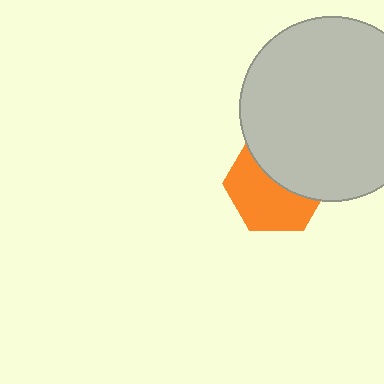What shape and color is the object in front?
The object in front is a light gray circle.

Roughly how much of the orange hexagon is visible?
About half of it is visible (roughly 56%).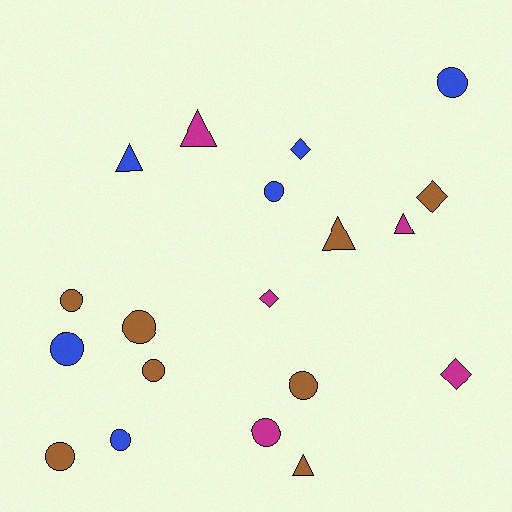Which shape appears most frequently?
Circle, with 10 objects.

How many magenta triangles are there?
There are 2 magenta triangles.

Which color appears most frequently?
Brown, with 8 objects.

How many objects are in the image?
There are 19 objects.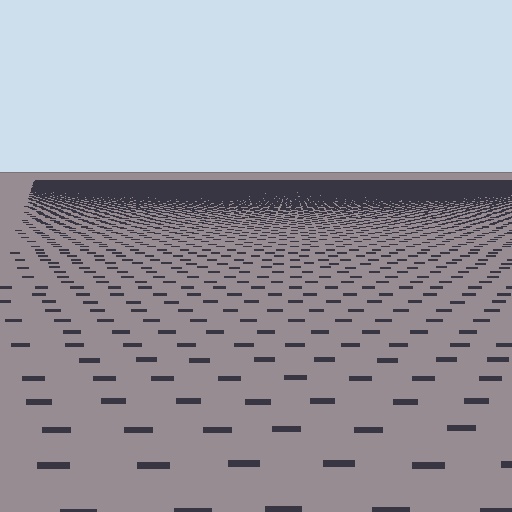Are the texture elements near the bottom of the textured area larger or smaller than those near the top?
Larger. Near the bottom, elements are closer to the viewer and appear at a bigger on-screen size.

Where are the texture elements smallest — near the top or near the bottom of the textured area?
Near the top.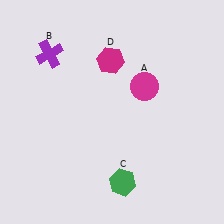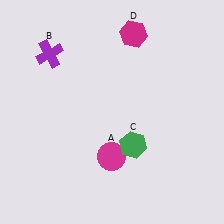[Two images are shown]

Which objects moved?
The objects that moved are: the magenta circle (A), the green hexagon (C), the magenta hexagon (D).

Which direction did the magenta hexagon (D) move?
The magenta hexagon (D) moved up.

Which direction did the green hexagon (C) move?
The green hexagon (C) moved up.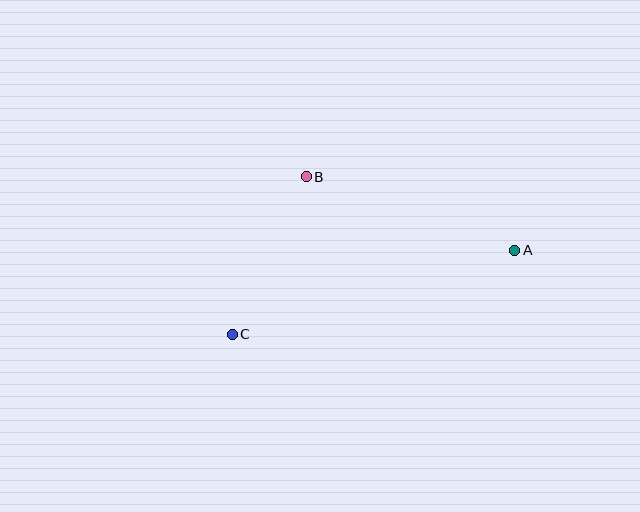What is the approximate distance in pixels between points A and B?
The distance between A and B is approximately 221 pixels.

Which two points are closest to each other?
Points B and C are closest to each other.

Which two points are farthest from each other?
Points A and C are farthest from each other.